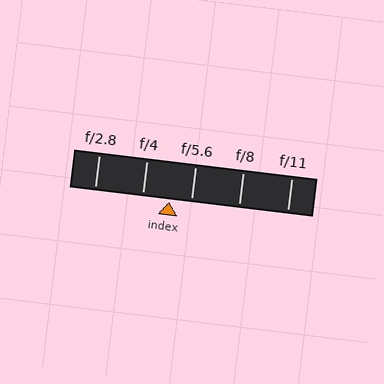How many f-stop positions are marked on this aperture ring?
There are 5 f-stop positions marked.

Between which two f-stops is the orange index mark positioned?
The index mark is between f/4 and f/5.6.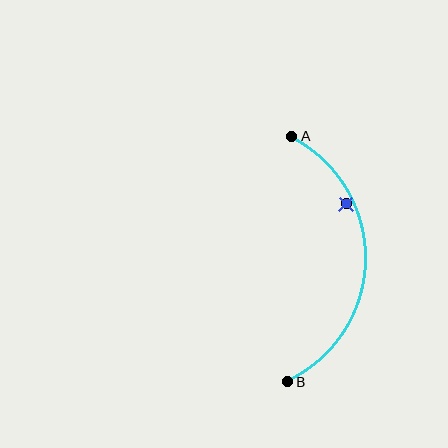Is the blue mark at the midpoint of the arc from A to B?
No — the blue mark does not lie on the arc at all. It sits slightly inside the curve.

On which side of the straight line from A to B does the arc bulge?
The arc bulges to the right of the straight line connecting A and B.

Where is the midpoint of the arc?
The arc midpoint is the point on the curve farthest from the straight line joining A and B. It sits to the right of that line.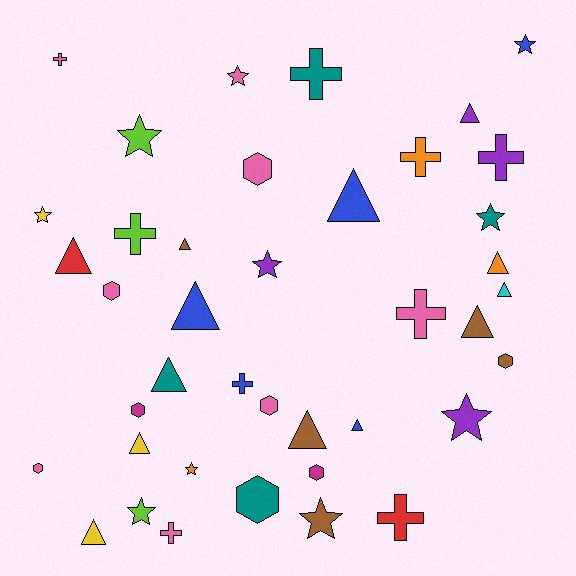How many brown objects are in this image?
There are 5 brown objects.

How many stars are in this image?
There are 10 stars.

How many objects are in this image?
There are 40 objects.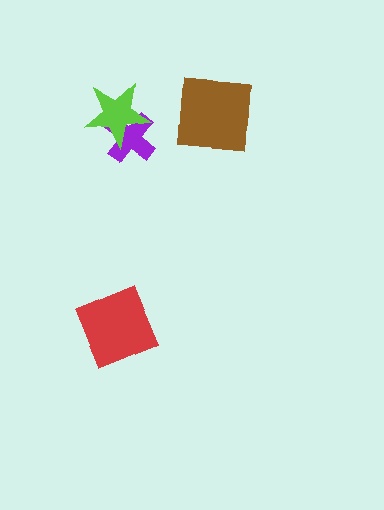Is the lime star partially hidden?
No, no other shape covers it.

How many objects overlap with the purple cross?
1 object overlaps with the purple cross.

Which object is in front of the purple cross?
The lime star is in front of the purple cross.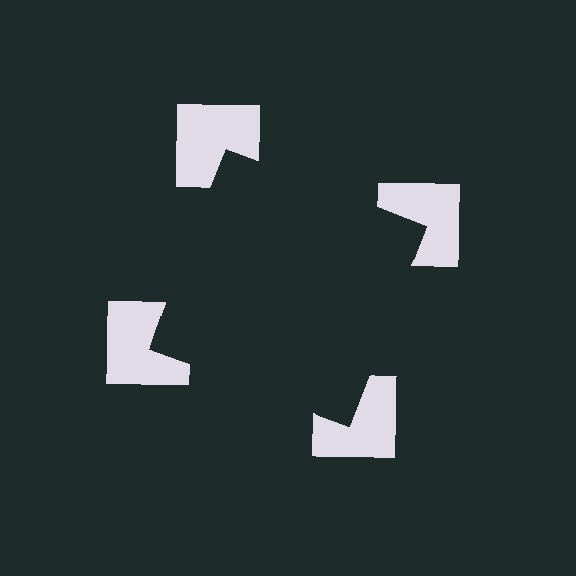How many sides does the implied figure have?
4 sides.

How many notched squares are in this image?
There are 4 — one at each vertex of the illusory square.